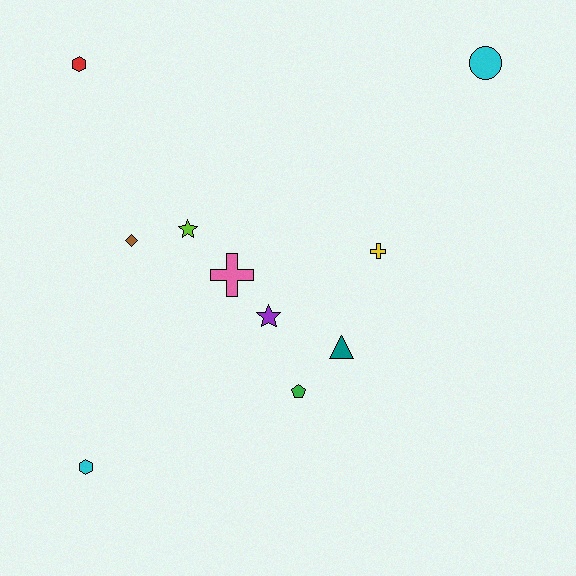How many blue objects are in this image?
There are no blue objects.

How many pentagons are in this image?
There is 1 pentagon.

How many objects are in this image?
There are 10 objects.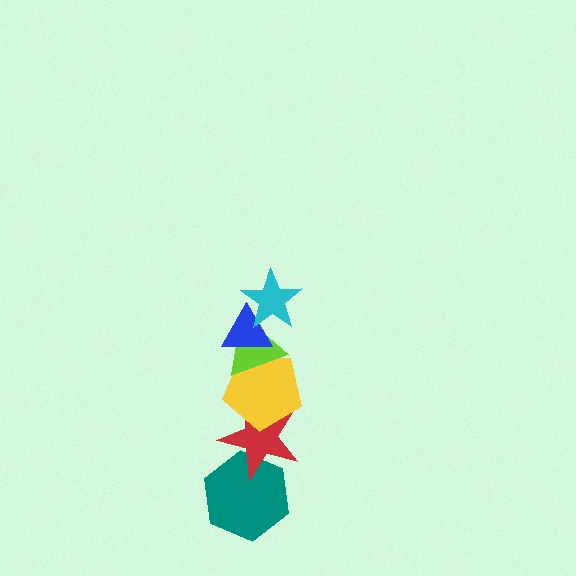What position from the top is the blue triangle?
The blue triangle is 2nd from the top.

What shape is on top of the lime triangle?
The blue triangle is on top of the lime triangle.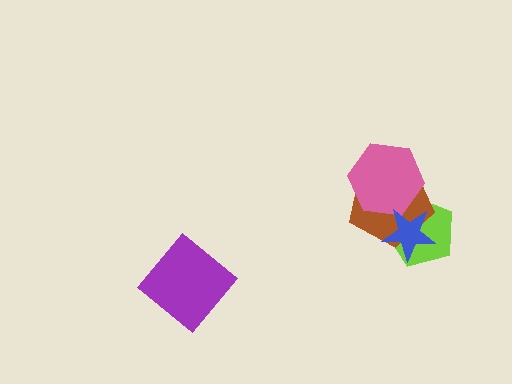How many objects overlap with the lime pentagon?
3 objects overlap with the lime pentagon.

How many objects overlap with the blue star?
3 objects overlap with the blue star.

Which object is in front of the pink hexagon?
The blue star is in front of the pink hexagon.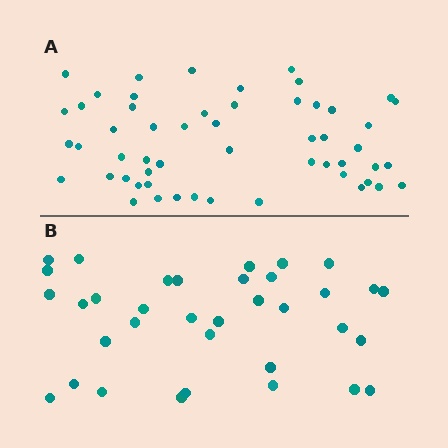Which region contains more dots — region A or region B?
Region A (the top region) has more dots.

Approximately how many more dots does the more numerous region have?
Region A has approximately 20 more dots than region B.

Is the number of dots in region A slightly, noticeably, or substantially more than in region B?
Region A has substantially more. The ratio is roughly 1.5 to 1.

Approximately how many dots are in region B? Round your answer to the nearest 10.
About 40 dots. (The exact count is 35, which rounds to 40.)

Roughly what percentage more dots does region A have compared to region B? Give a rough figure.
About 55% more.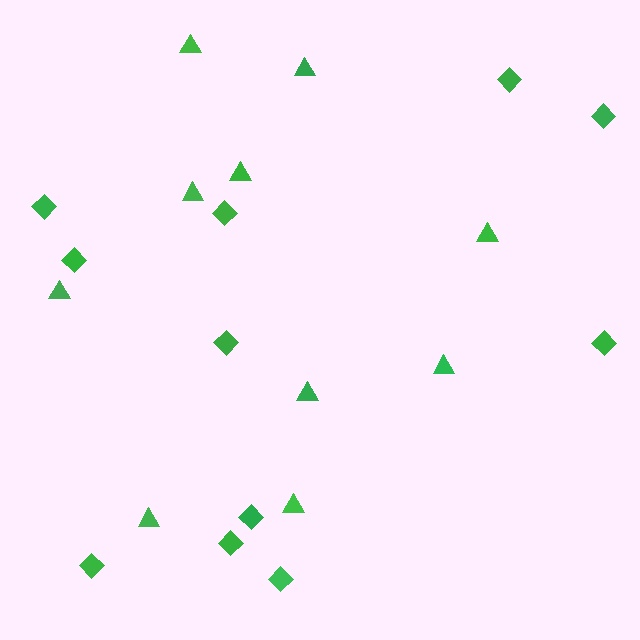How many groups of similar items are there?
There are 2 groups: one group of diamonds (11) and one group of triangles (10).